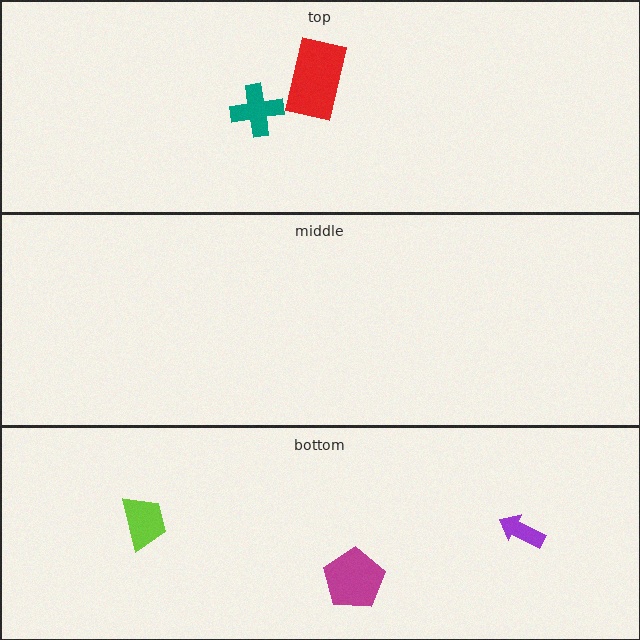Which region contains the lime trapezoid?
The bottom region.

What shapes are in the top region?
The red rectangle, the teal cross.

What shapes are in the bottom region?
The magenta pentagon, the purple arrow, the lime trapezoid.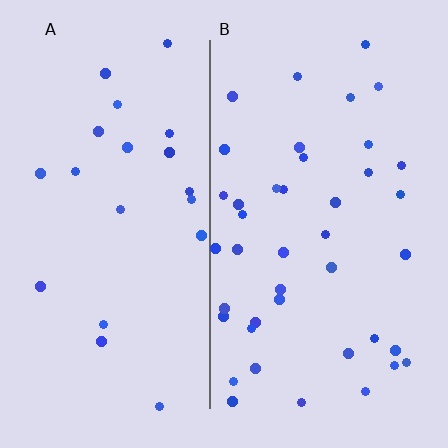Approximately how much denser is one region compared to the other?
Approximately 2.0× — region B over region A.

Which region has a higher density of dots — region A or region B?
B (the right).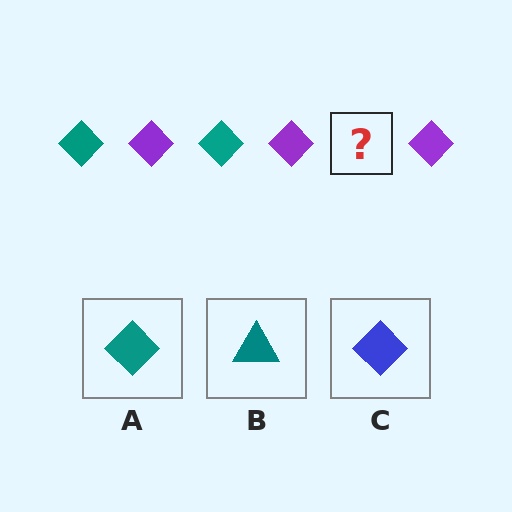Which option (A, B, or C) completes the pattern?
A.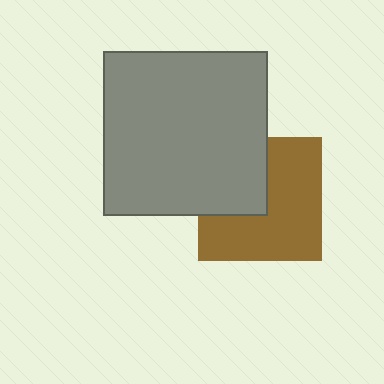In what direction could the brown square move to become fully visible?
The brown square could move toward the lower-right. That would shift it out from behind the gray square entirely.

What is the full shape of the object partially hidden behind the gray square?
The partially hidden object is a brown square.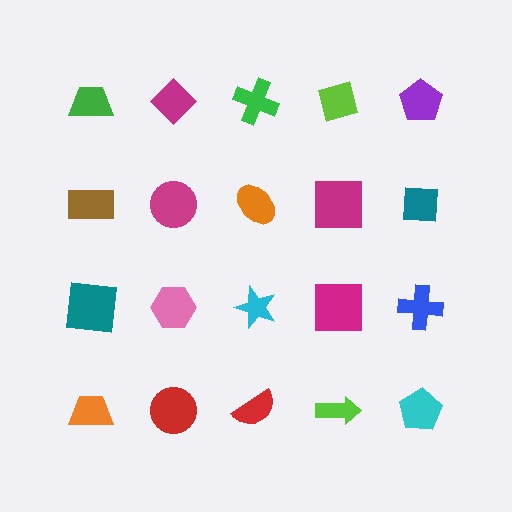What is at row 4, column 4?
A lime arrow.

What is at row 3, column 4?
A magenta square.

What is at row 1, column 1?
A green trapezoid.